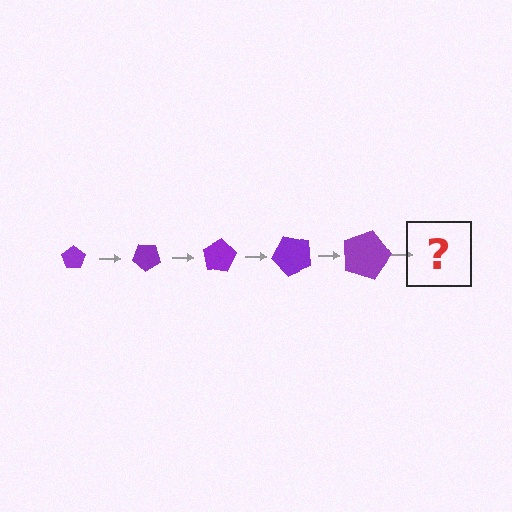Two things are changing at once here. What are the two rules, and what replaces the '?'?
The two rules are that the pentagon grows larger each step and it rotates 40 degrees each step. The '?' should be a pentagon, larger than the previous one and rotated 200 degrees from the start.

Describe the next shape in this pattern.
It should be a pentagon, larger than the previous one and rotated 200 degrees from the start.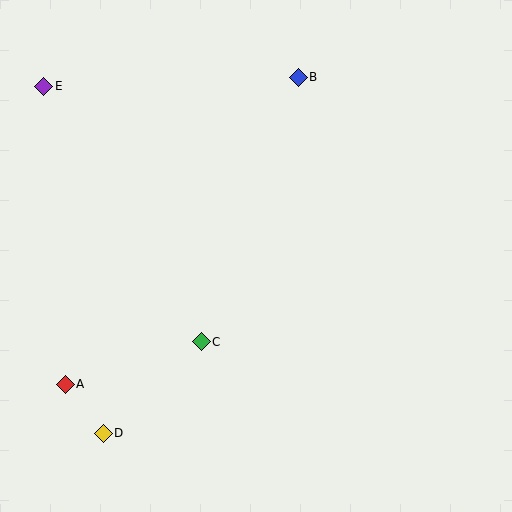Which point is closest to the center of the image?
Point C at (201, 342) is closest to the center.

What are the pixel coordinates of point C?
Point C is at (201, 342).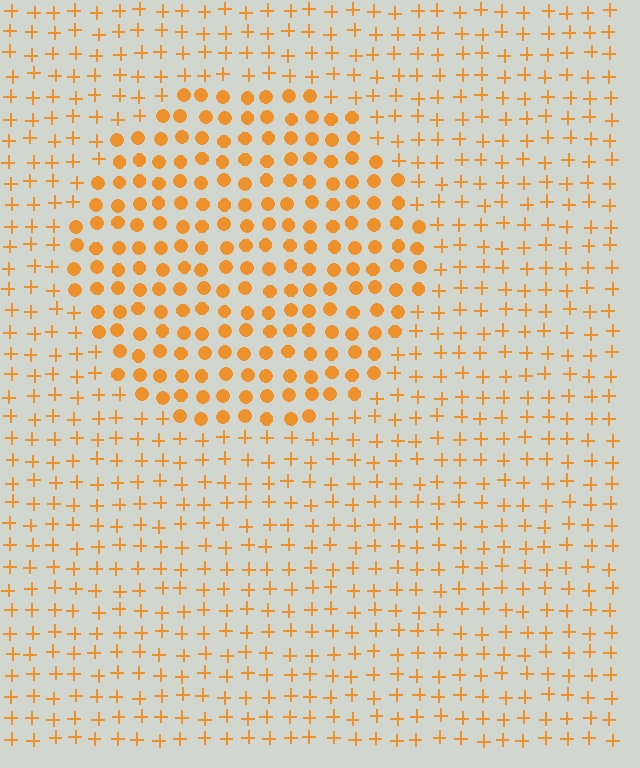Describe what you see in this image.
The image is filled with small orange elements arranged in a uniform grid. A circle-shaped region contains circles, while the surrounding area contains plus signs. The boundary is defined purely by the change in element shape.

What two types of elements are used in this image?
The image uses circles inside the circle region and plus signs outside it.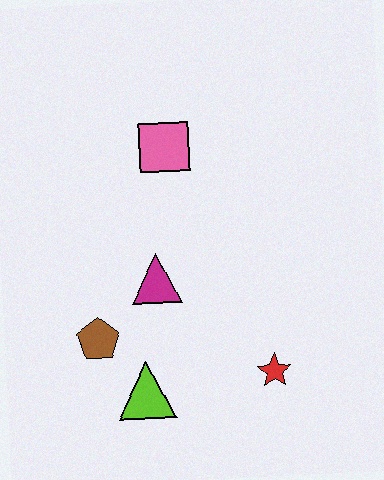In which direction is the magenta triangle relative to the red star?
The magenta triangle is to the left of the red star.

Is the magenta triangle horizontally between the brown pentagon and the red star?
Yes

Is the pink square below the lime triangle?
No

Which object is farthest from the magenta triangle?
The red star is farthest from the magenta triangle.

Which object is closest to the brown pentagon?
The lime triangle is closest to the brown pentagon.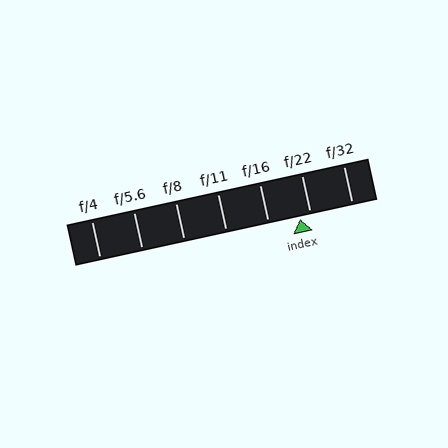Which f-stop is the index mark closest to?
The index mark is closest to f/22.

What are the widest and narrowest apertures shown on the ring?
The widest aperture shown is f/4 and the narrowest is f/32.